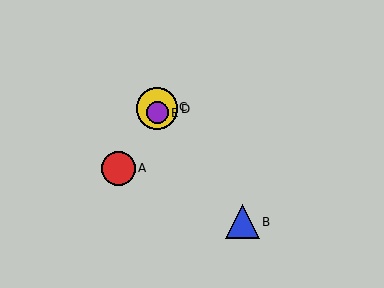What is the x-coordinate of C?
Object C is at x≈157.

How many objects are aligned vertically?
3 objects (C, D, E) are aligned vertically.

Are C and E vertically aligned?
Yes, both are at x≈157.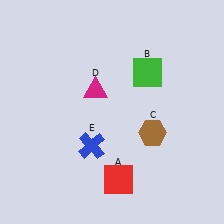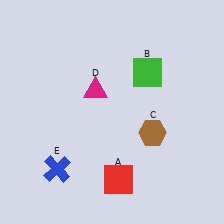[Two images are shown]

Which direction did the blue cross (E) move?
The blue cross (E) moved left.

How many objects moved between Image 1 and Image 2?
1 object moved between the two images.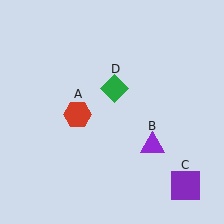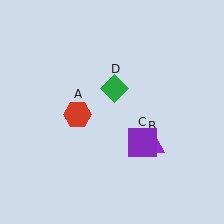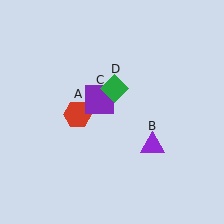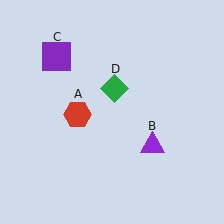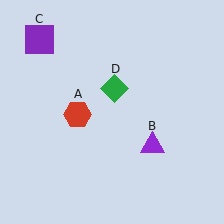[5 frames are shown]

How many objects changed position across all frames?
1 object changed position: purple square (object C).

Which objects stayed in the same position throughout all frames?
Red hexagon (object A) and purple triangle (object B) and green diamond (object D) remained stationary.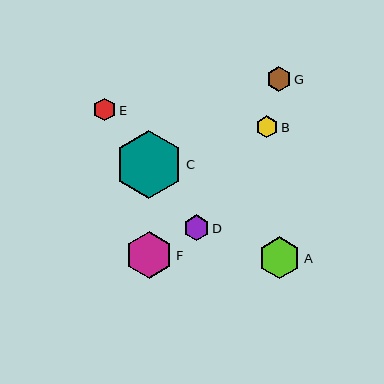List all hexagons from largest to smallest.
From largest to smallest: C, F, A, D, G, E, B.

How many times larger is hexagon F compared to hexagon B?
Hexagon F is approximately 2.1 times the size of hexagon B.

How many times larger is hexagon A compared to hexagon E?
Hexagon A is approximately 1.9 times the size of hexagon E.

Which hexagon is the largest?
Hexagon C is the largest with a size of approximately 67 pixels.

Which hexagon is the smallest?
Hexagon B is the smallest with a size of approximately 22 pixels.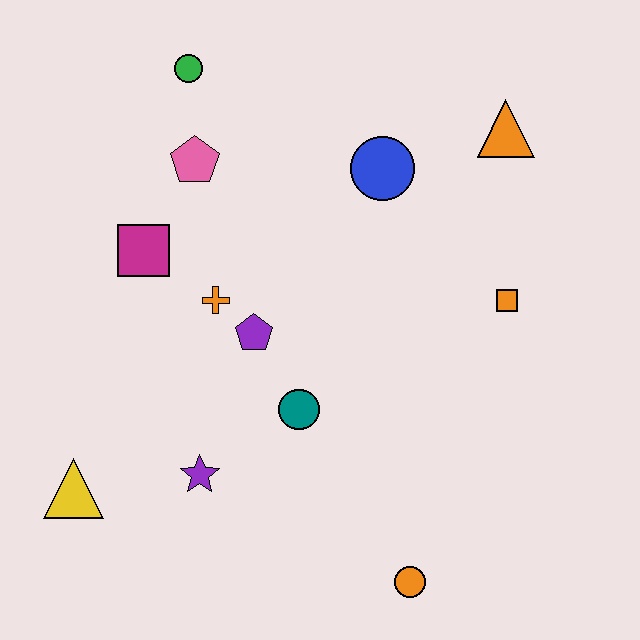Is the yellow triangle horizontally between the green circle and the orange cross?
No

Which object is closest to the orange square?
The orange triangle is closest to the orange square.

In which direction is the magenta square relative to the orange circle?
The magenta square is above the orange circle.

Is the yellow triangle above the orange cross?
No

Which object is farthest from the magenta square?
The orange circle is farthest from the magenta square.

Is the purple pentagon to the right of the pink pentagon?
Yes